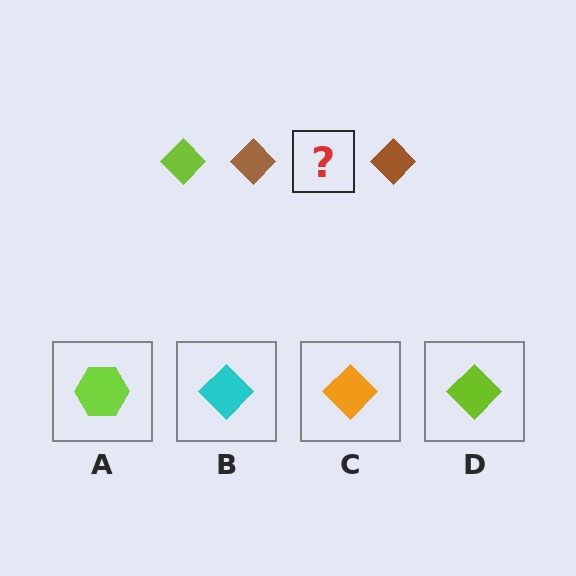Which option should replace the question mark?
Option D.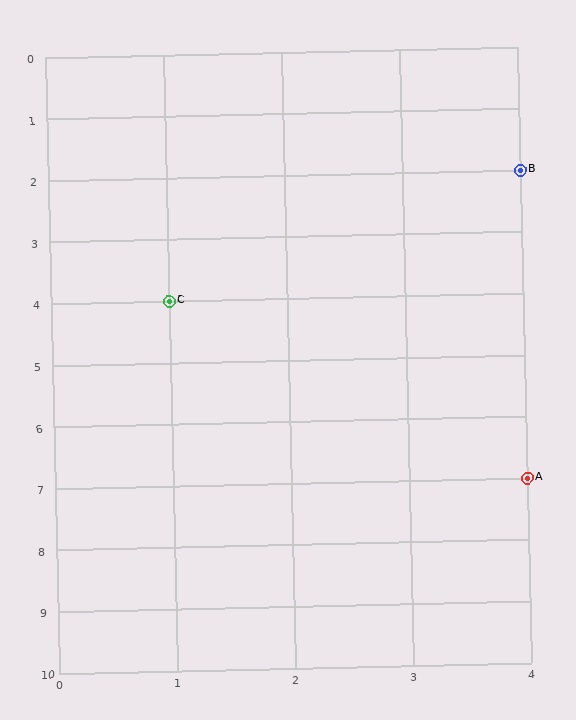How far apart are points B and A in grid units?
Points B and A are 5 rows apart.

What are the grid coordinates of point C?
Point C is at grid coordinates (1, 4).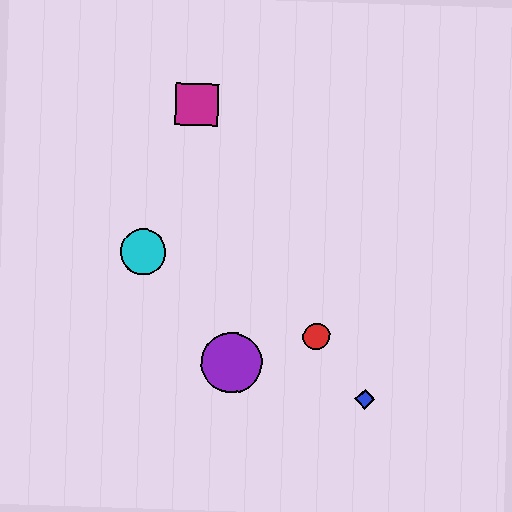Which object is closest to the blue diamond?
The red circle is closest to the blue diamond.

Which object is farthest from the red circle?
The magenta square is farthest from the red circle.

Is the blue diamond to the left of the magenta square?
No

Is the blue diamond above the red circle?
No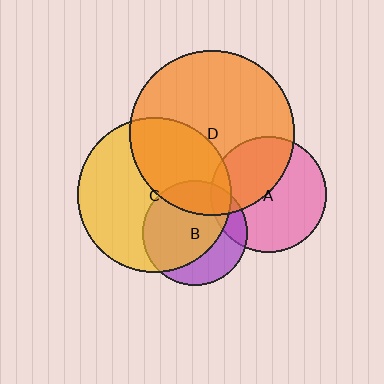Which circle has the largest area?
Circle D (orange).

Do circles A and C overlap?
Yes.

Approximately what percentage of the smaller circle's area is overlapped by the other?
Approximately 10%.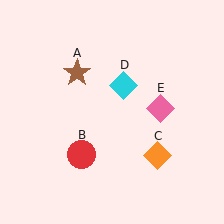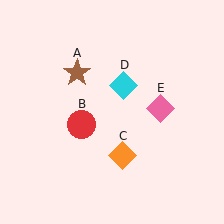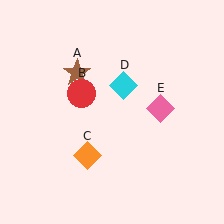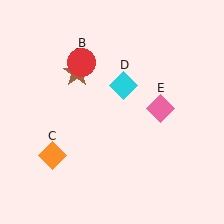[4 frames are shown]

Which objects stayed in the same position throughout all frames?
Brown star (object A) and cyan diamond (object D) and pink diamond (object E) remained stationary.